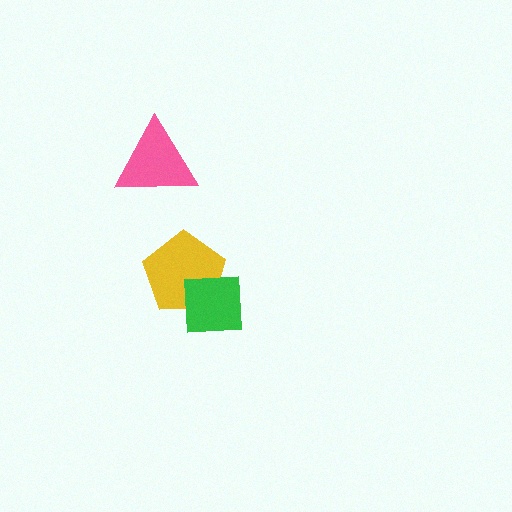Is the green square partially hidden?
No, no other shape covers it.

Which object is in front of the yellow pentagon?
The green square is in front of the yellow pentagon.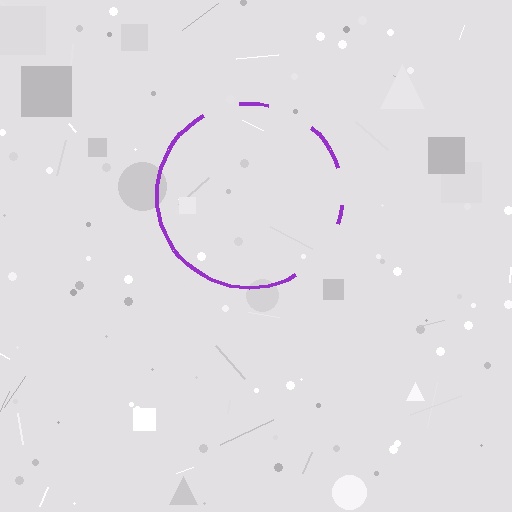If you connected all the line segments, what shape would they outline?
They would outline a circle.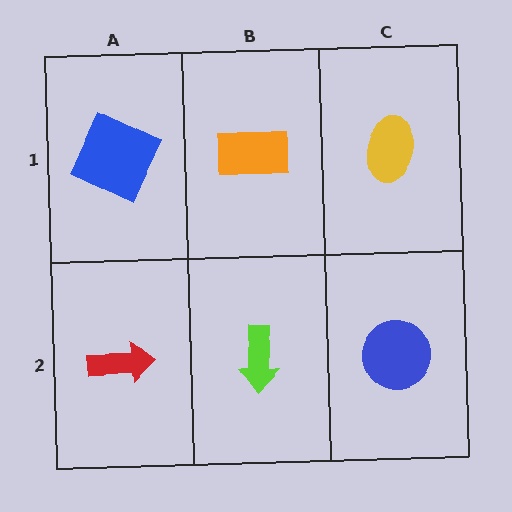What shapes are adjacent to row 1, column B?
A lime arrow (row 2, column B), a blue square (row 1, column A), a yellow ellipse (row 1, column C).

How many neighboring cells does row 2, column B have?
3.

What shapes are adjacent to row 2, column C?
A yellow ellipse (row 1, column C), a lime arrow (row 2, column B).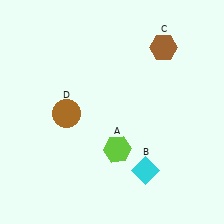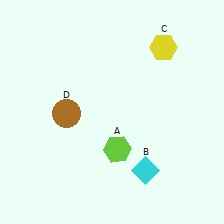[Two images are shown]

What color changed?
The hexagon (C) changed from brown in Image 1 to yellow in Image 2.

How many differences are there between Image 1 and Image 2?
There is 1 difference between the two images.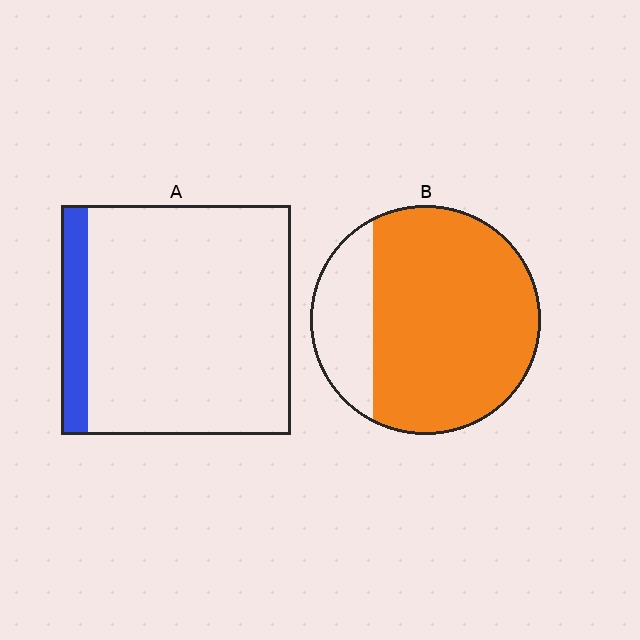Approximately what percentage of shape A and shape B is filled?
A is approximately 10% and B is approximately 80%.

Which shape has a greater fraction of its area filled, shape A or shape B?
Shape B.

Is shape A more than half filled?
No.